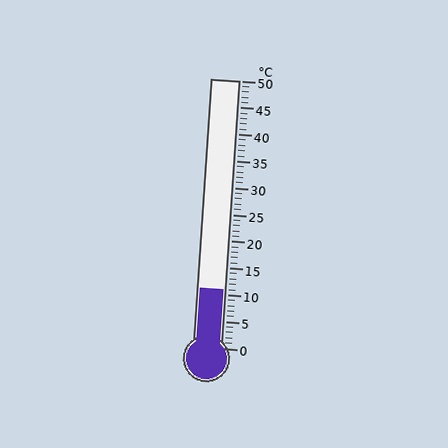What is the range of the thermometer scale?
The thermometer scale ranges from 0°C to 50°C.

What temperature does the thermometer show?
The thermometer shows approximately 11°C.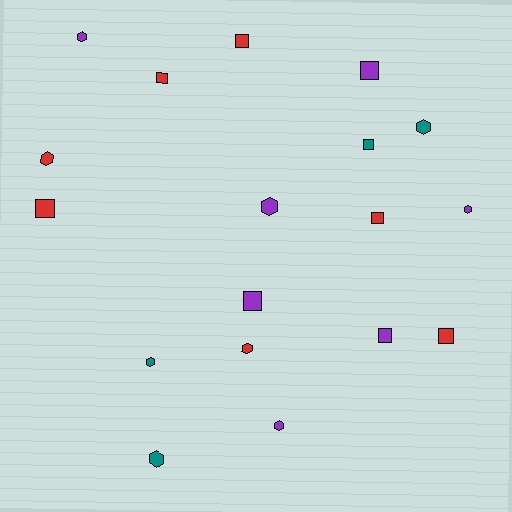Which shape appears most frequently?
Square, with 9 objects.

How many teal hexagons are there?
There are 3 teal hexagons.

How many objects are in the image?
There are 18 objects.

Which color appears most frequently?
Red, with 7 objects.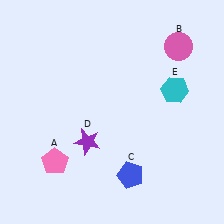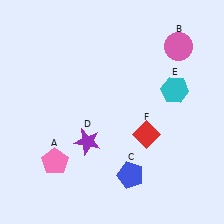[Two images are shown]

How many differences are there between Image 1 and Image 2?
There is 1 difference between the two images.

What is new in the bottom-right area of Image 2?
A red diamond (F) was added in the bottom-right area of Image 2.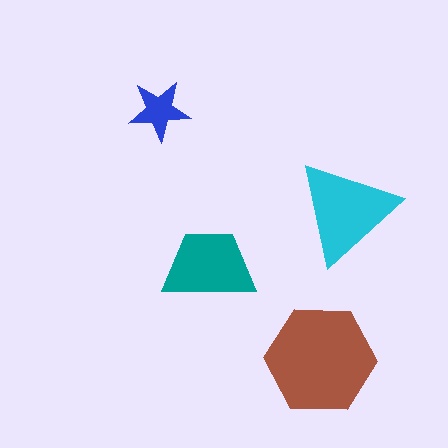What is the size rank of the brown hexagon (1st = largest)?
1st.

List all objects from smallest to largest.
The blue star, the teal trapezoid, the cyan triangle, the brown hexagon.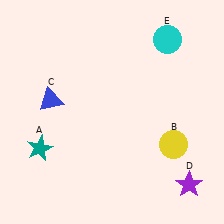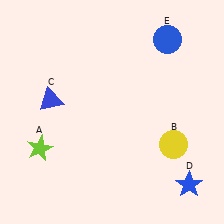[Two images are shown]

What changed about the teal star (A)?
In Image 1, A is teal. In Image 2, it changed to lime.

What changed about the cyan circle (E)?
In Image 1, E is cyan. In Image 2, it changed to blue.